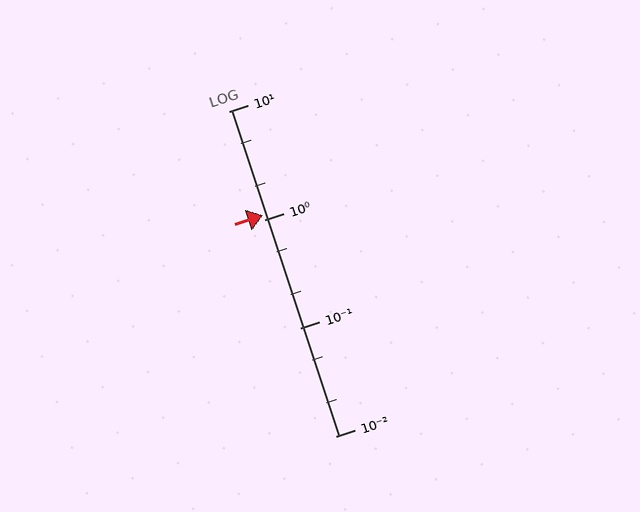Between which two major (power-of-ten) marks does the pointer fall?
The pointer is between 1 and 10.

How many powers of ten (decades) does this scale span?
The scale spans 3 decades, from 0.01 to 10.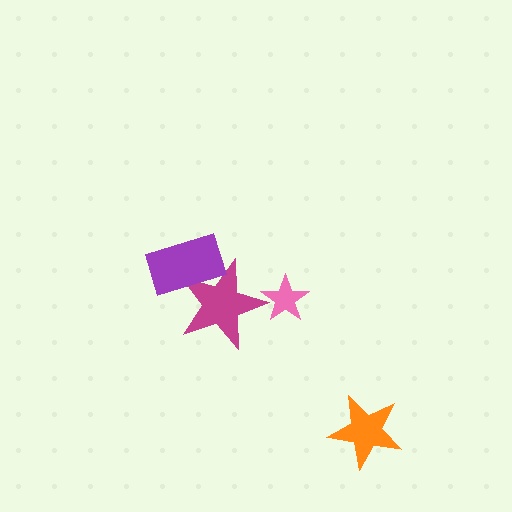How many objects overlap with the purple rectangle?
1 object overlaps with the purple rectangle.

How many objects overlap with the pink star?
1 object overlaps with the pink star.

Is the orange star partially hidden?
No, no other shape covers it.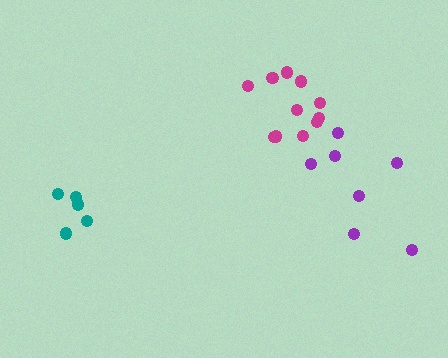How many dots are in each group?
Group 1: 7 dots, Group 2: 11 dots, Group 3: 5 dots (23 total).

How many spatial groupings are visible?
There are 3 spatial groupings.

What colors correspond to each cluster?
The clusters are colored: purple, magenta, teal.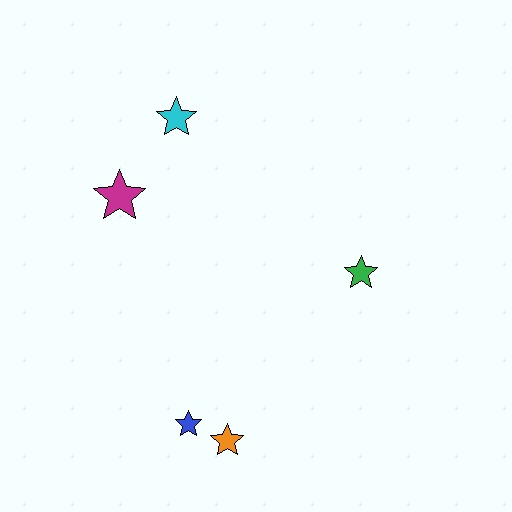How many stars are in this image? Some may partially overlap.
There are 5 stars.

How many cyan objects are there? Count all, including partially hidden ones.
There is 1 cyan object.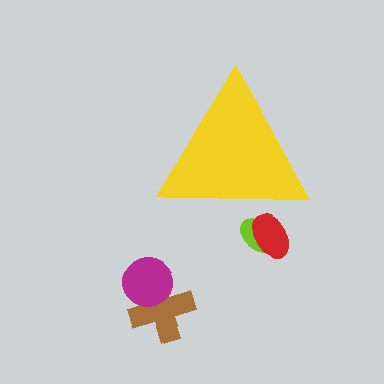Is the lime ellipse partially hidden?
Yes, the lime ellipse is partially hidden behind the yellow triangle.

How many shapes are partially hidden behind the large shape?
2 shapes are partially hidden.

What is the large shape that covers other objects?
A yellow triangle.